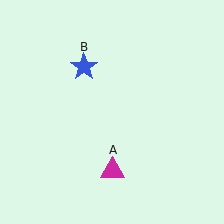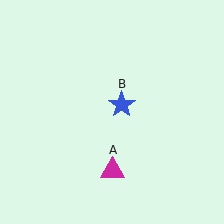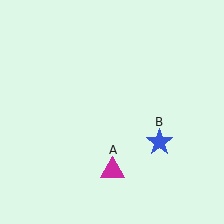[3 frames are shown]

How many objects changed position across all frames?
1 object changed position: blue star (object B).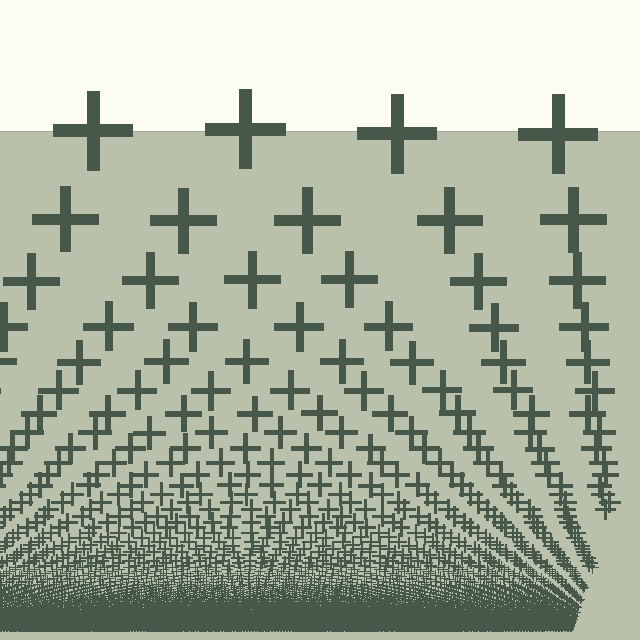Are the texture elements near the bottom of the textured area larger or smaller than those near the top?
Smaller. The gradient is inverted — elements near the bottom are smaller and denser.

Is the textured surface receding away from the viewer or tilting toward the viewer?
The surface appears to tilt toward the viewer. Texture elements get larger and sparser toward the top.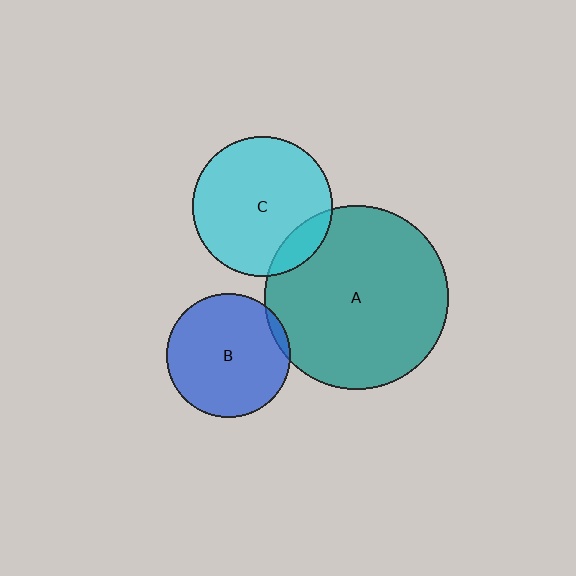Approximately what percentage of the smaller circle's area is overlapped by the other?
Approximately 15%.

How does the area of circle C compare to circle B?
Approximately 1.3 times.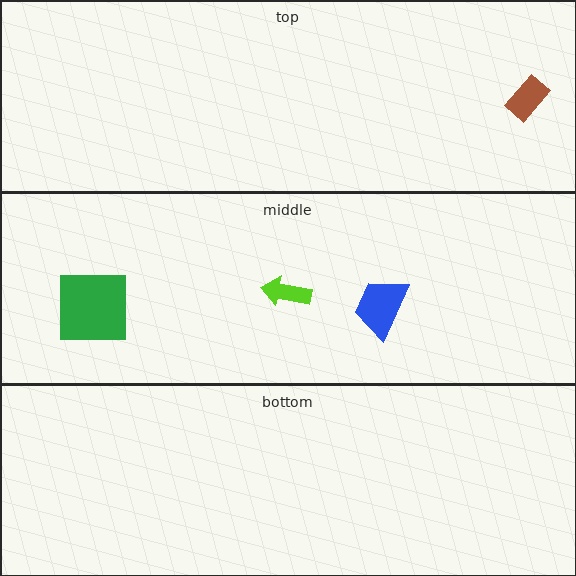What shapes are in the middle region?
The blue trapezoid, the green square, the lime arrow.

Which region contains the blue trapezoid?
The middle region.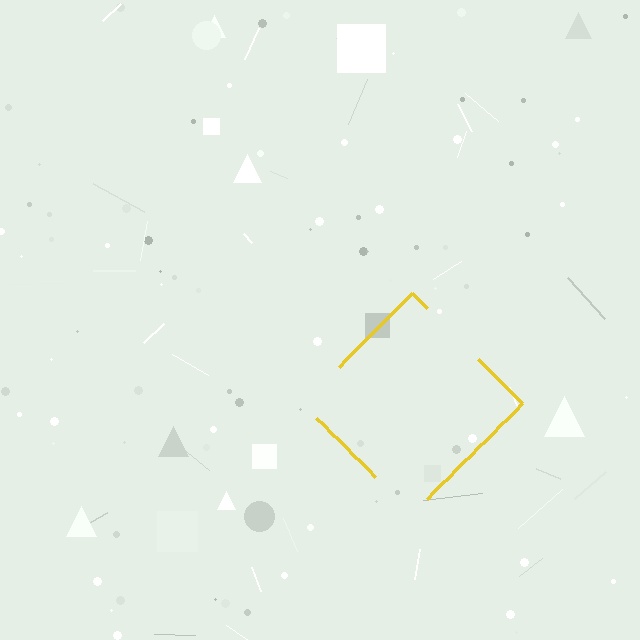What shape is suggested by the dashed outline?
The dashed outline suggests a diamond.